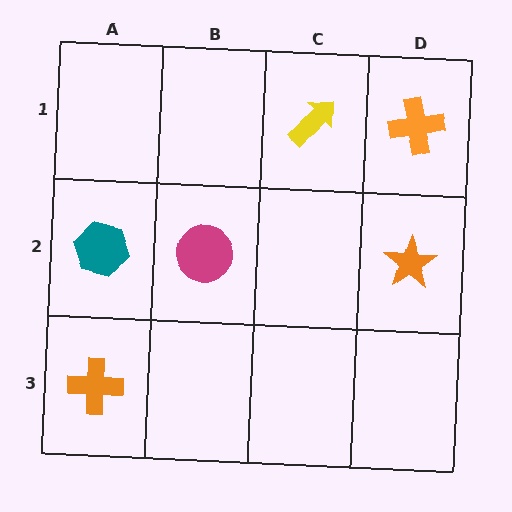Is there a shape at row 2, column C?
No, that cell is empty.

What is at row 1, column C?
A yellow arrow.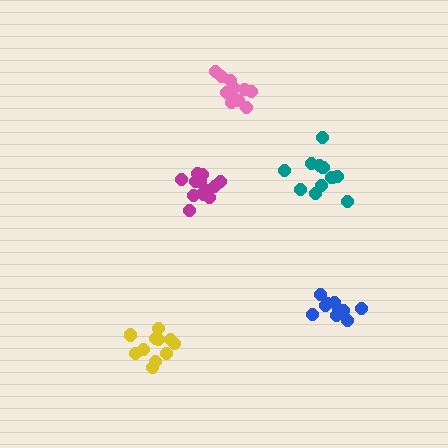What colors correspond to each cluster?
The clusters are colored: teal, yellow, blue, magenta, pink.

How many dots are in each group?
Group 1: 11 dots, Group 2: 11 dots, Group 3: 10 dots, Group 4: 15 dots, Group 5: 12 dots (59 total).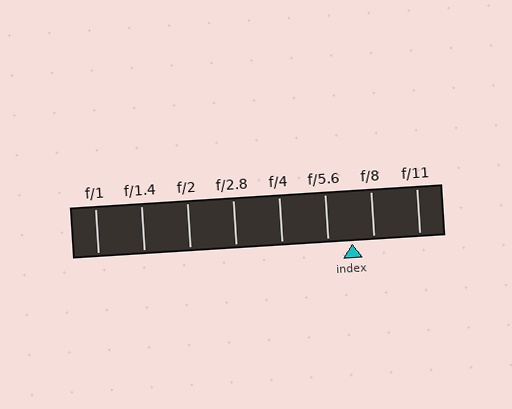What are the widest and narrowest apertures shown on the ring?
The widest aperture shown is f/1 and the narrowest is f/11.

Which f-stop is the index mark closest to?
The index mark is closest to f/8.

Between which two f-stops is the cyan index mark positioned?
The index mark is between f/5.6 and f/8.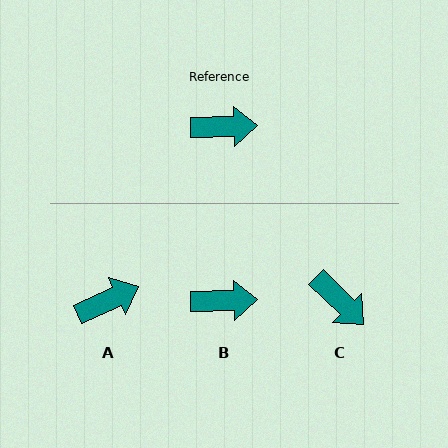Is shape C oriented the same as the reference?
No, it is off by about 46 degrees.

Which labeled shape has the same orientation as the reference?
B.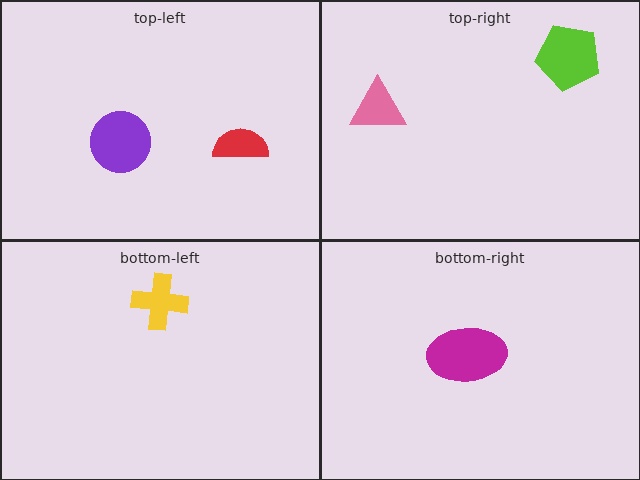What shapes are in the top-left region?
The purple circle, the red semicircle.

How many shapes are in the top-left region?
2.